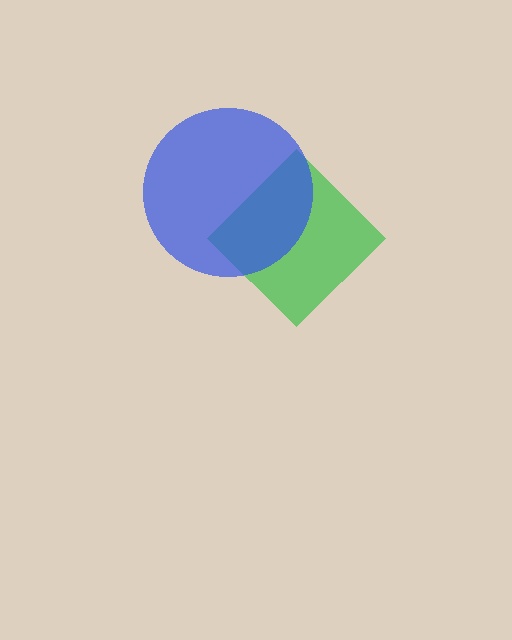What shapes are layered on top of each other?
The layered shapes are: a green diamond, a blue circle.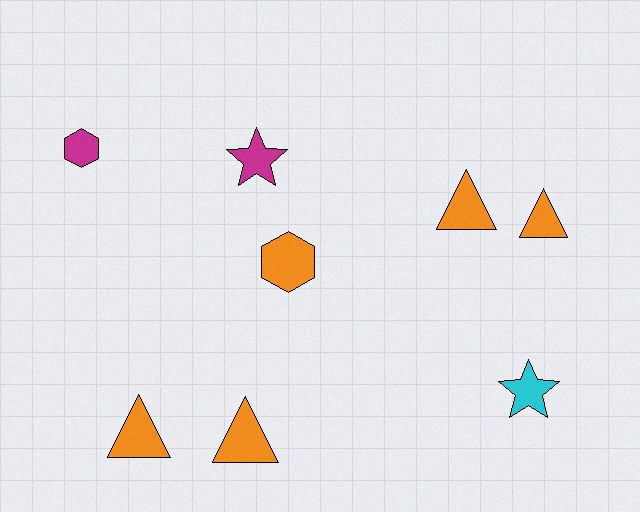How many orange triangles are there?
There are 4 orange triangles.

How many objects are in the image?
There are 8 objects.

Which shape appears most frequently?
Triangle, with 4 objects.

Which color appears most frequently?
Orange, with 5 objects.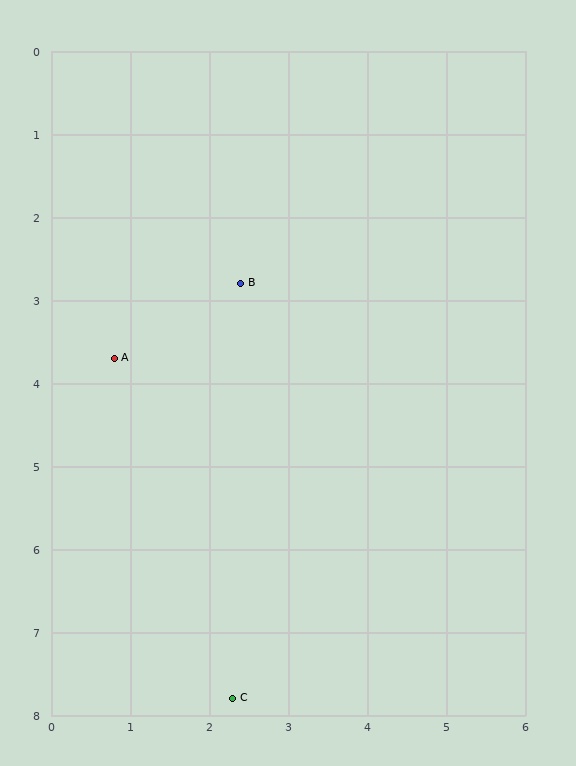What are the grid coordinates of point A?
Point A is at approximately (0.8, 3.7).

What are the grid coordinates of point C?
Point C is at approximately (2.3, 7.8).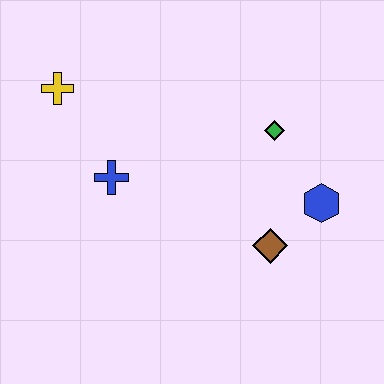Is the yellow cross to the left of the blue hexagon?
Yes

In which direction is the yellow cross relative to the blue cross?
The yellow cross is above the blue cross.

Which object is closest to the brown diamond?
The blue hexagon is closest to the brown diamond.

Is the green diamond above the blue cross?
Yes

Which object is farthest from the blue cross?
The blue hexagon is farthest from the blue cross.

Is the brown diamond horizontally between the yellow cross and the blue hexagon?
Yes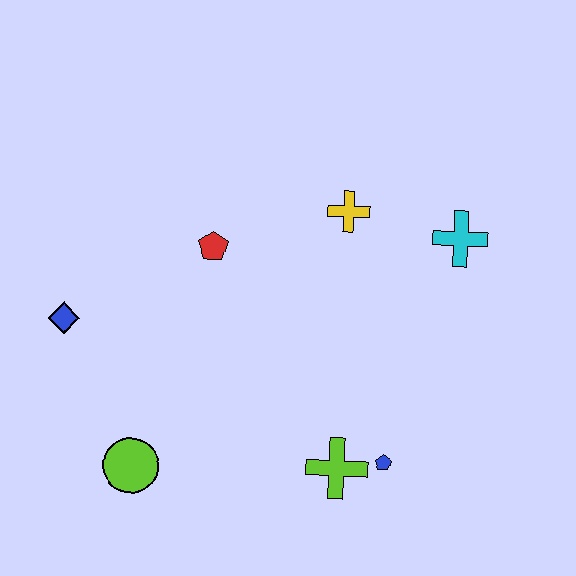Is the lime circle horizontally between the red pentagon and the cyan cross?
No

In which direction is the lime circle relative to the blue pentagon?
The lime circle is to the left of the blue pentagon.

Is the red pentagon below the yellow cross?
Yes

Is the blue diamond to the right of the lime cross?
No